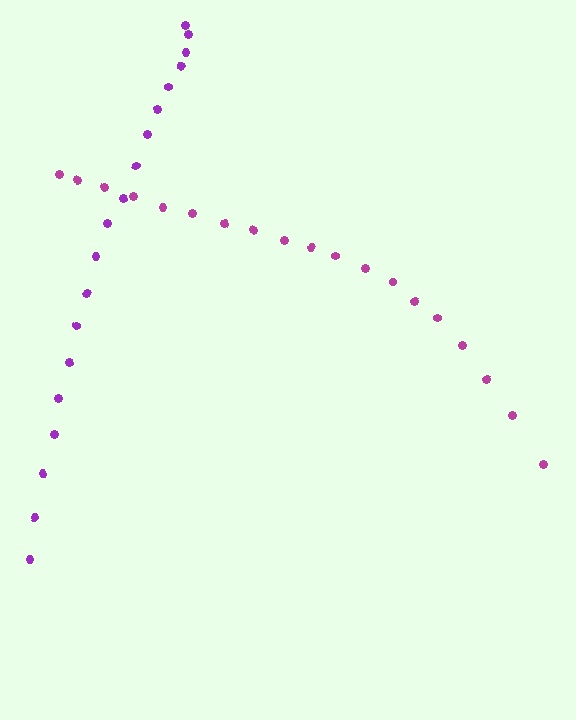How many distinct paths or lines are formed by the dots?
There are 2 distinct paths.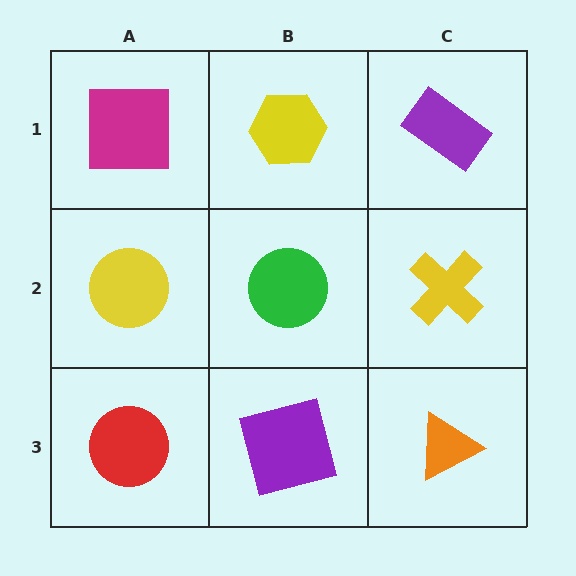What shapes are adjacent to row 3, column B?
A green circle (row 2, column B), a red circle (row 3, column A), an orange triangle (row 3, column C).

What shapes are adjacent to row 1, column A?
A yellow circle (row 2, column A), a yellow hexagon (row 1, column B).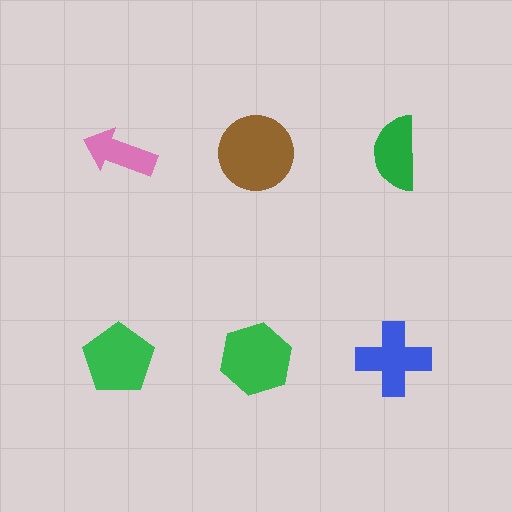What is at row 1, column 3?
A green semicircle.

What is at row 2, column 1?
A green pentagon.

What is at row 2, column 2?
A green hexagon.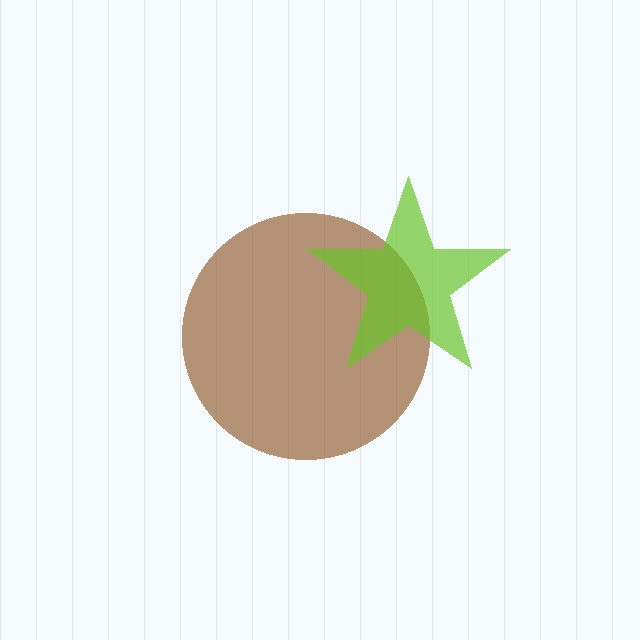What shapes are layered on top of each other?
The layered shapes are: a brown circle, a lime star.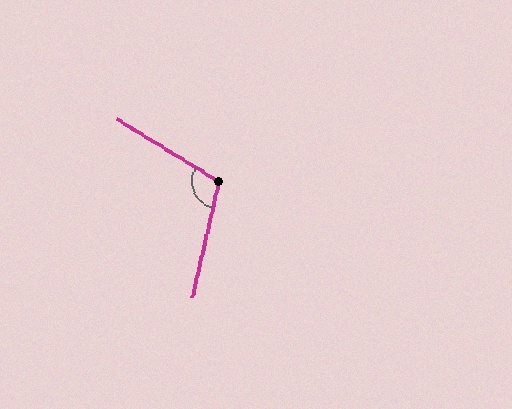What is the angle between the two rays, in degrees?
Approximately 109 degrees.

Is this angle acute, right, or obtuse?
It is obtuse.